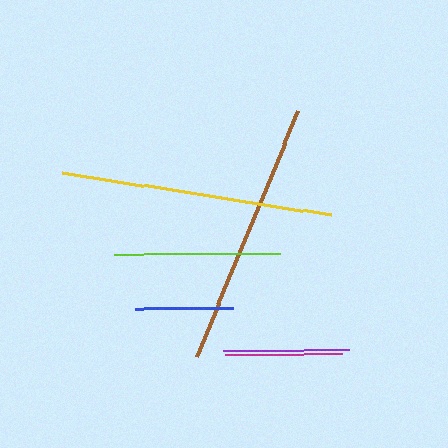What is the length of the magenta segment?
The magenta segment is approximately 117 pixels long.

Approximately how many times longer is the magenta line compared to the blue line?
The magenta line is approximately 1.2 times the length of the blue line.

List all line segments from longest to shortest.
From longest to shortest: yellow, brown, lime, purple, magenta, blue.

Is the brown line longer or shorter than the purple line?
The brown line is longer than the purple line.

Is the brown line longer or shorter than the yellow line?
The yellow line is longer than the brown line.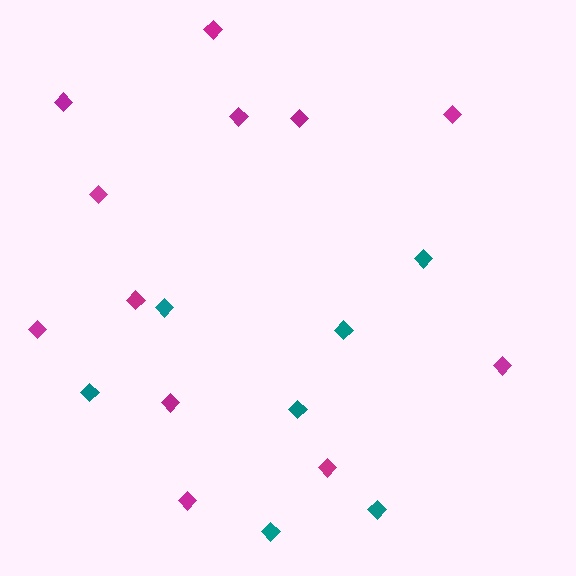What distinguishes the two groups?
There are 2 groups: one group of magenta diamonds (12) and one group of teal diamonds (7).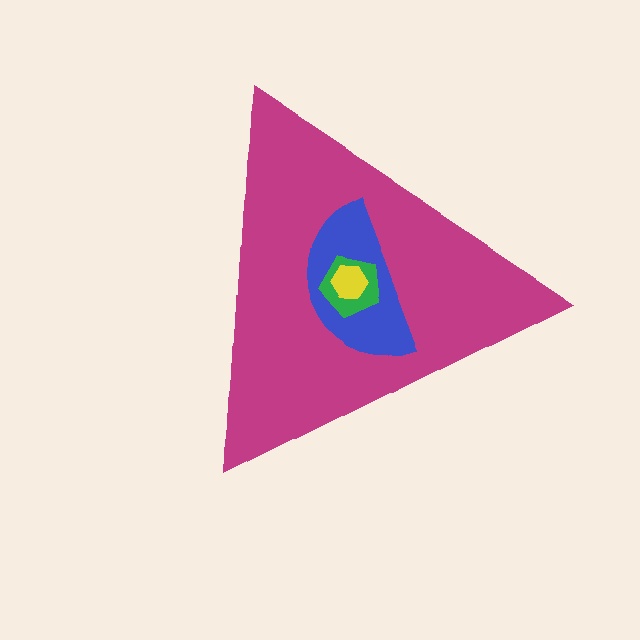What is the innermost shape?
The yellow hexagon.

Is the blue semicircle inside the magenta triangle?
Yes.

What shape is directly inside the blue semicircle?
The green pentagon.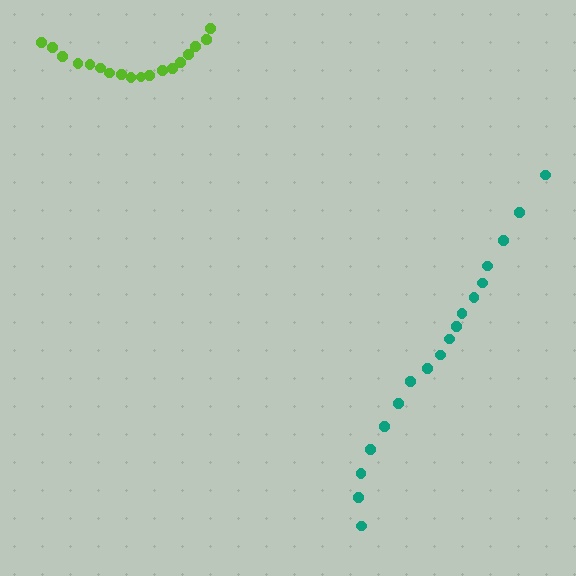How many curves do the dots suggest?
There are 2 distinct paths.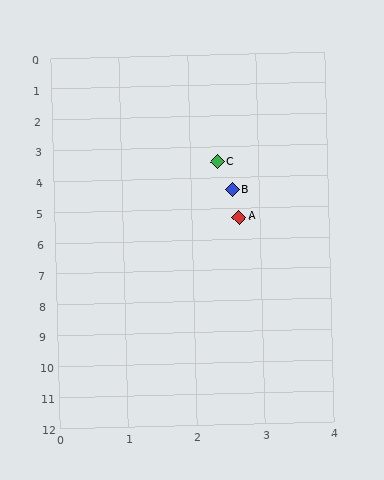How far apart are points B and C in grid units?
Points B and C are about 0.9 grid units apart.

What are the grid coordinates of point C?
Point C is at approximately (2.4, 3.5).